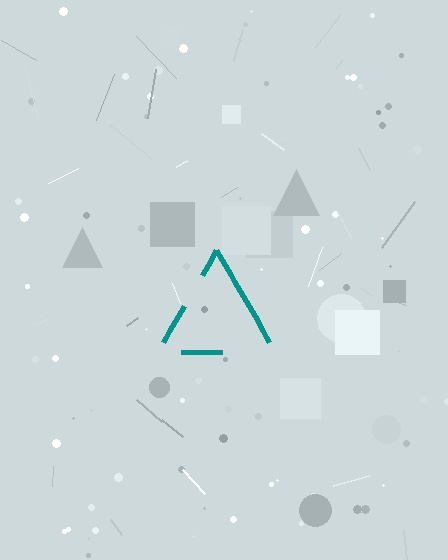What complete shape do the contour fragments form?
The contour fragments form a triangle.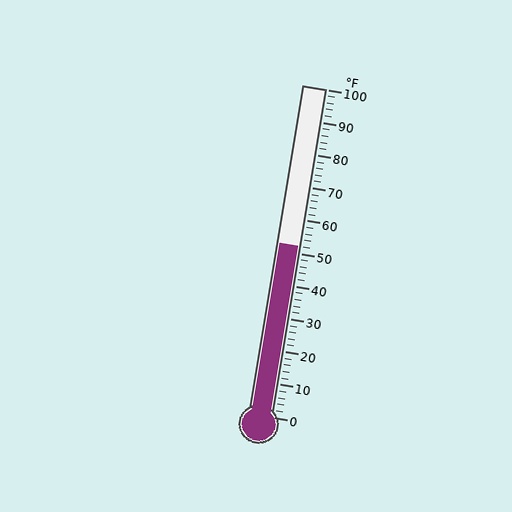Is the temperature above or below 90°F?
The temperature is below 90°F.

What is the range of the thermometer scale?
The thermometer scale ranges from 0°F to 100°F.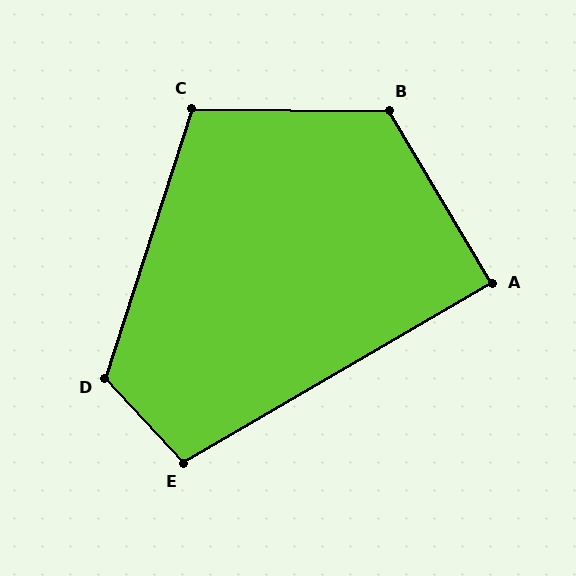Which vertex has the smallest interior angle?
A, at approximately 90 degrees.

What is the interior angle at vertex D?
Approximately 120 degrees (obtuse).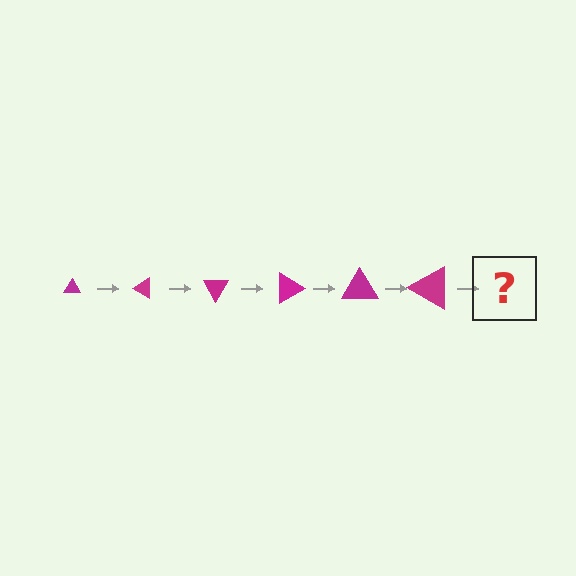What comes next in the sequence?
The next element should be a triangle, larger than the previous one and rotated 180 degrees from the start.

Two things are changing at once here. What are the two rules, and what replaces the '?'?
The two rules are that the triangle grows larger each step and it rotates 30 degrees each step. The '?' should be a triangle, larger than the previous one and rotated 180 degrees from the start.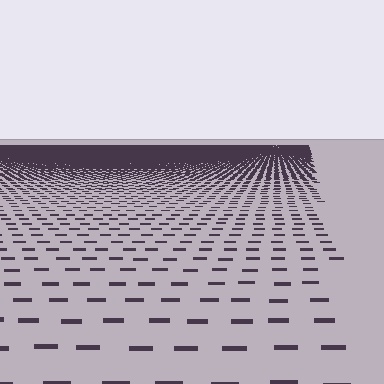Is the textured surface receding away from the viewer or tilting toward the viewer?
The surface is receding away from the viewer. Texture elements get smaller and denser toward the top.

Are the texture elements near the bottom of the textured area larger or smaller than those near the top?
Larger. Near the bottom, elements are closer to the viewer and appear at a bigger on-screen size.